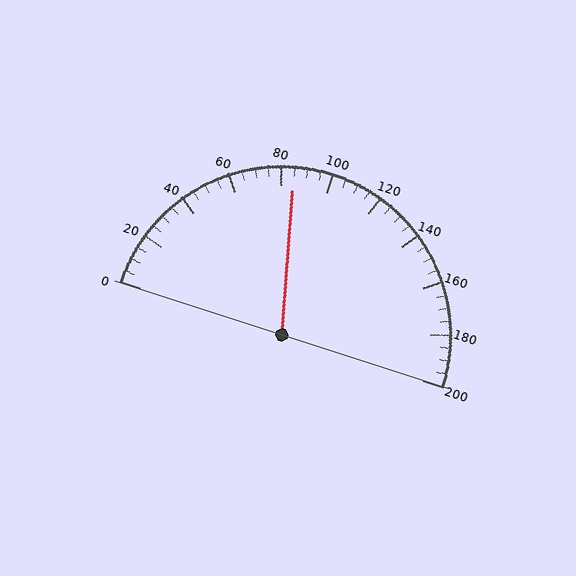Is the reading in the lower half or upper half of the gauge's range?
The reading is in the lower half of the range (0 to 200).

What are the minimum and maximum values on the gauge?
The gauge ranges from 0 to 200.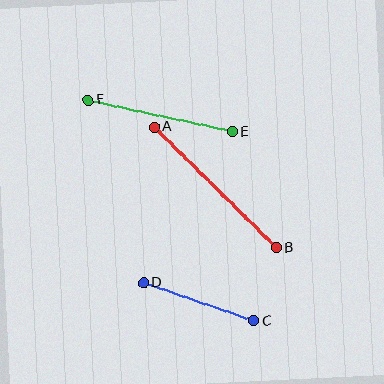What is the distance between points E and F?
The distance is approximately 147 pixels.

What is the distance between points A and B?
The distance is approximately 172 pixels.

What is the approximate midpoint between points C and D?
The midpoint is at approximately (199, 302) pixels.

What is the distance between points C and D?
The distance is approximately 117 pixels.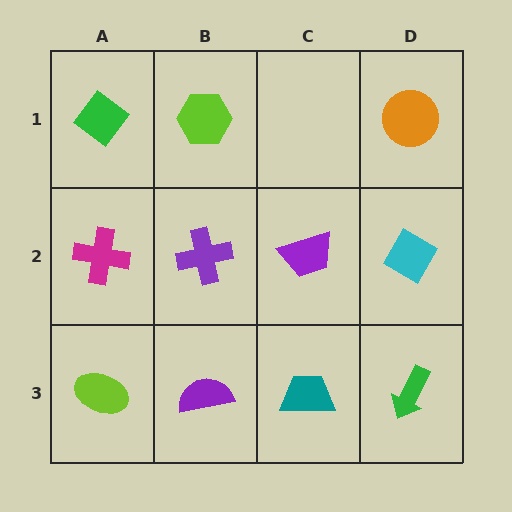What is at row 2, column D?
A cyan diamond.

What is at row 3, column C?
A teal trapezoid.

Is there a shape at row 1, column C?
No, that cell is empty.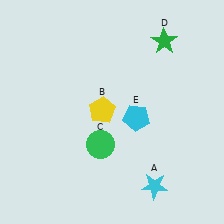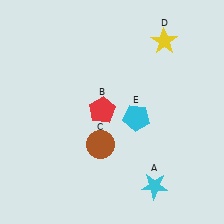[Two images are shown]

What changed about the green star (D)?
In Image 1, D is green. In Image 2, it changed to yellow.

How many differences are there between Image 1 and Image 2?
There are 3 differences between the two images.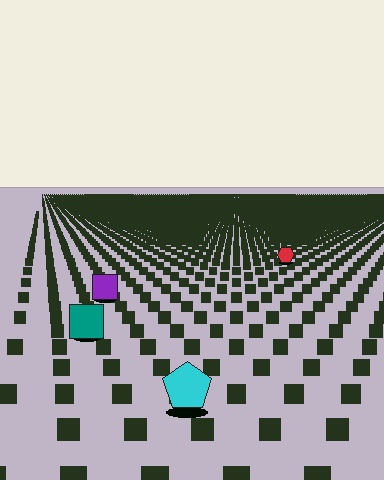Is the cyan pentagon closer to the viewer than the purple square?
Yes. The cyan pentagon is closer — you can tell from the texture gradient: the ground texture is coarser near it.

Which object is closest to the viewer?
The cyan pentagon is closest. The texture marks near it are larger and more spread out.